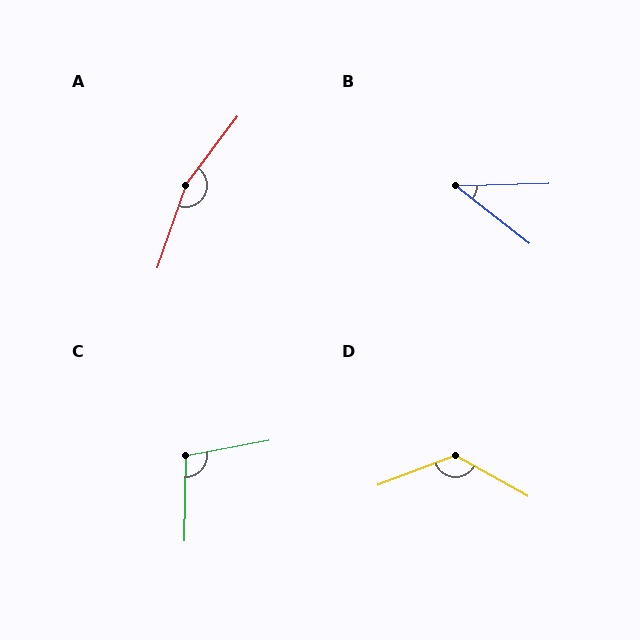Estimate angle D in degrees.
Approximately 129 degrees.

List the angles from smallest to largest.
B (39°), C (102°), D (129°), A (163°).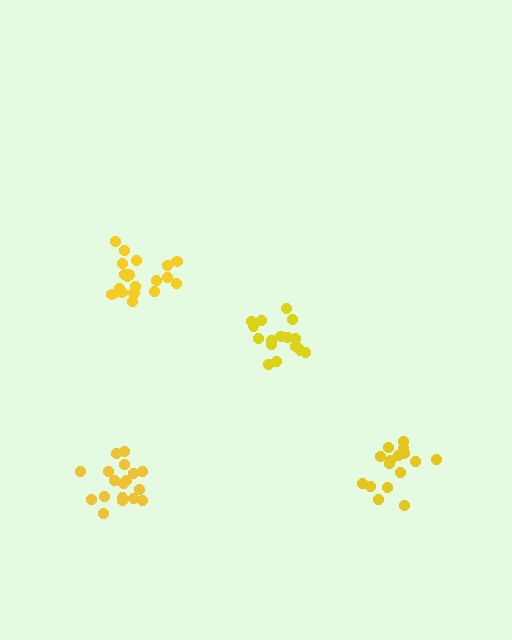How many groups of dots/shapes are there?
There are 4 groups.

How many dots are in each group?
Group 1: 18 dots, Group 2: 16 dots, Group 3: 16 dots, Group 4: 19 dots (69 total).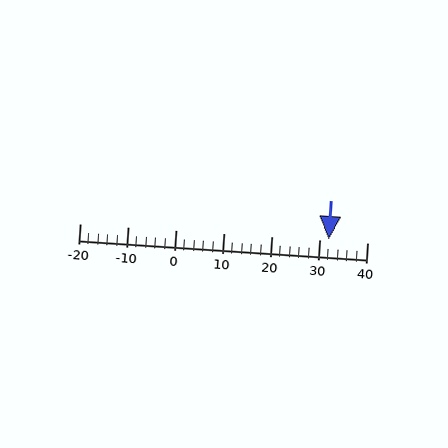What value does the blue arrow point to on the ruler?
The blue arrow points to approximately 32.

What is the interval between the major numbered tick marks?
The major tick marks are spaced 10 units apart.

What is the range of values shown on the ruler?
The ruler shows values from -20 to 40.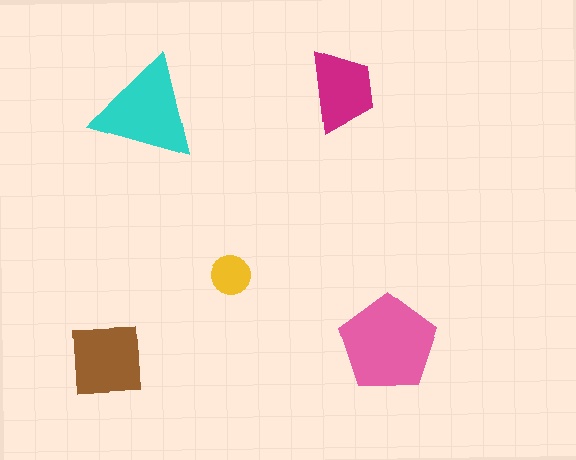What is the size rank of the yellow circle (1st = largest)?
5th.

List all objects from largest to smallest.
The pink pentagon, the cyan triangle, the brown square, the magenta trapezoid, the yellow circle.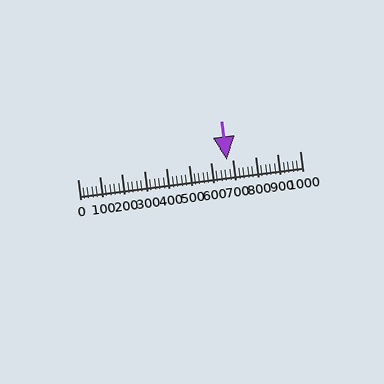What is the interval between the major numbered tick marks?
The major tick marks are spaced 100 units apart.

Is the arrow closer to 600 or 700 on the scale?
The arrow is closer to 700.